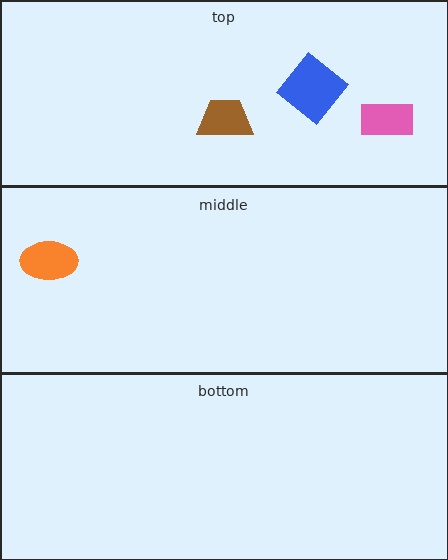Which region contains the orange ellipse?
The middle region.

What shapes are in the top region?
The pink rectangle, the brown trapezoid, the blue diamond.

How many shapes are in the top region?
3.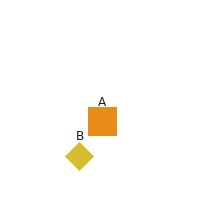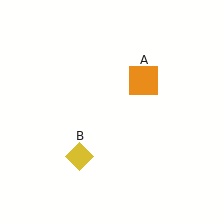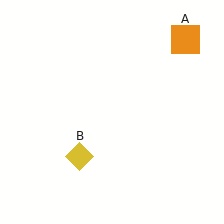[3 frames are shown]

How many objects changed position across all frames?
1 object changed position: orange square (object A).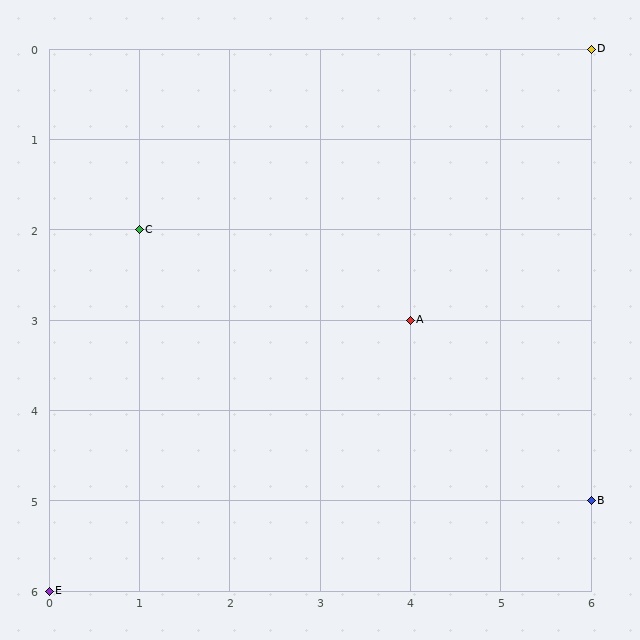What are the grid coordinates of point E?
Point E is at grid coordinates (0, 6).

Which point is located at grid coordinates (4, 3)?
Point A is at (4, 3).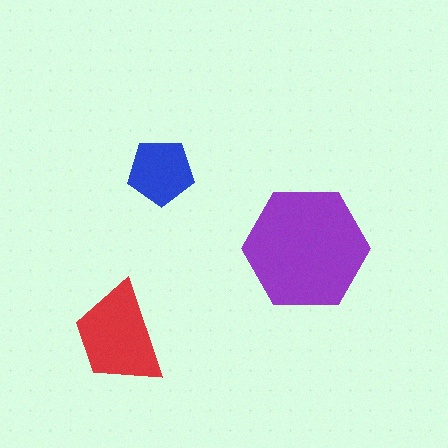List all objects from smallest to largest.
The blue pentagon, the red trapezoid, the purple hexagon.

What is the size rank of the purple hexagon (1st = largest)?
1st.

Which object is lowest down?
The red trapezoid is bottommost.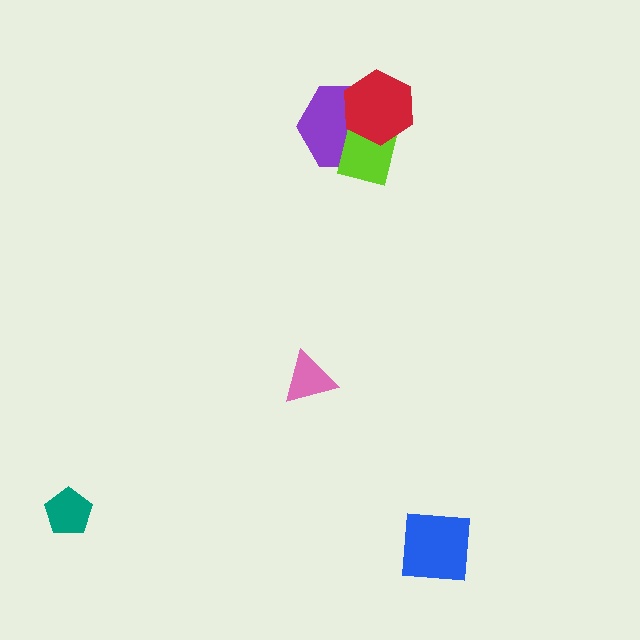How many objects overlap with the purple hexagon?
2 objects overlap with the purple hexagon.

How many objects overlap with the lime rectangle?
2 objects overlap with the lime rectangle.